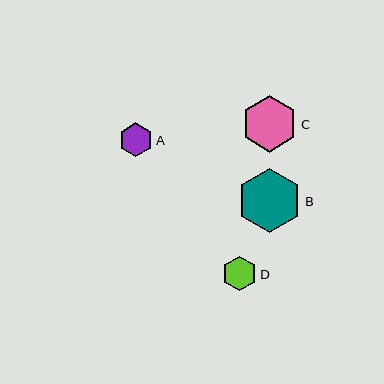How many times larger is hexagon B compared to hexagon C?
Hexagon B is approximately 1.1 times the size of hexagon C.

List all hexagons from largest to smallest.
From largest to smallest: B, C, D, A.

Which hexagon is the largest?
Hexagon B is the largest with a size of approximately 64 pixels.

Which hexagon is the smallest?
Hexagon A is the smallest with a size of approximately 34 pixels.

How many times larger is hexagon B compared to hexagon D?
Hexagon B is approximately 1.9 times the size of hexagon D.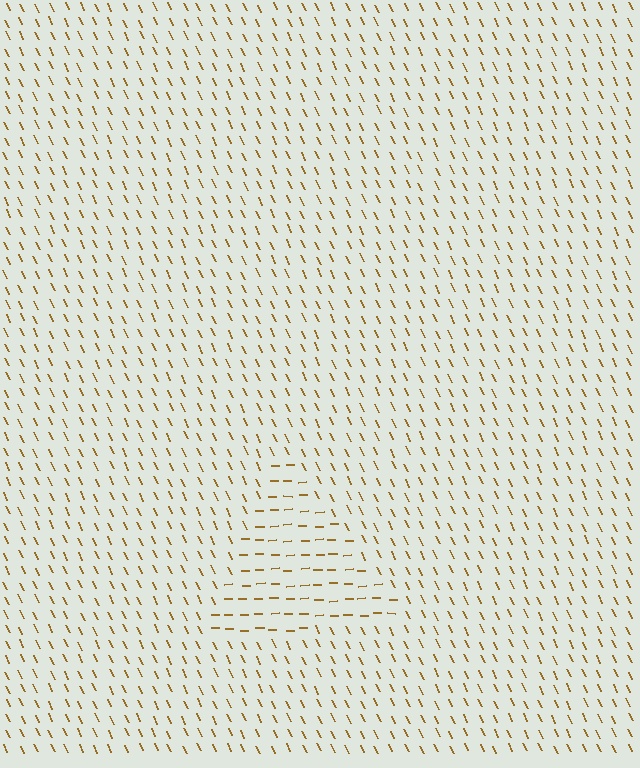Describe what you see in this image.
The image is filled with small brown line segments. A triangle region in the image has lines oriented differently from the surrounding lines, creating a visible texture boundary.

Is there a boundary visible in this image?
Yes, there is a texture boundary formed by a change in line orientation.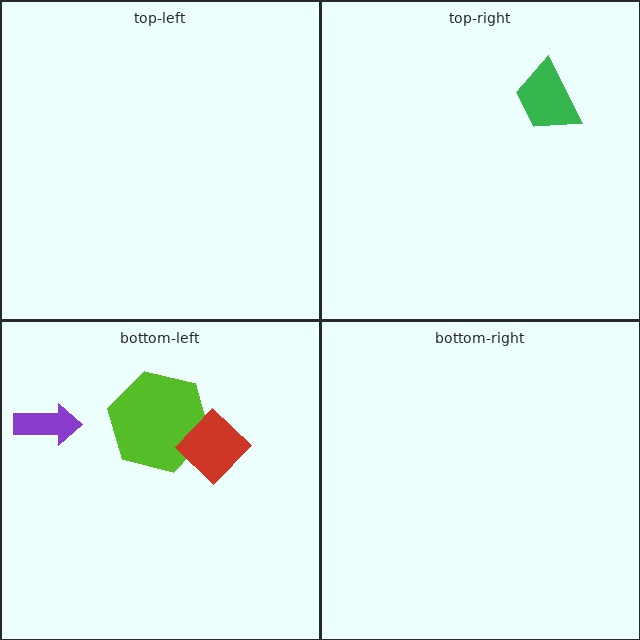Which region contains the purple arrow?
The bottom-left region.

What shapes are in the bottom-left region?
The purple arrow, the lime hexagon, the red diamond.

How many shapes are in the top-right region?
1.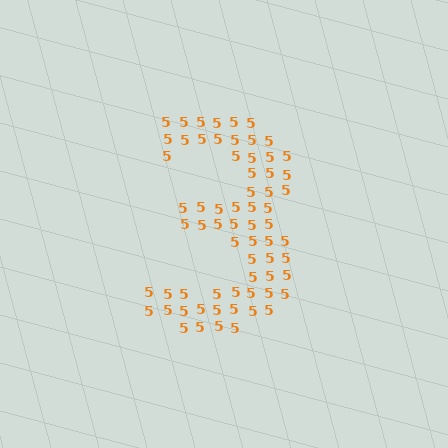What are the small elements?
The small elements are digit 5's.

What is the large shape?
The large shape is the digit 3.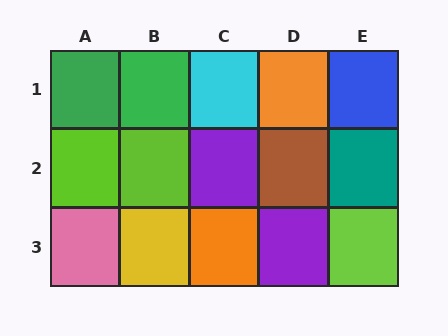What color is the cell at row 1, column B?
Green.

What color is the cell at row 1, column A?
Green.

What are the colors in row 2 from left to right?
Lime, lime, purple, brown, teal.